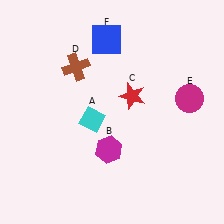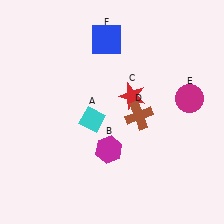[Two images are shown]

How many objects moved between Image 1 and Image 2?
1 object moved between the two images.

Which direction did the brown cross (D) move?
The brown cross (D) moved right.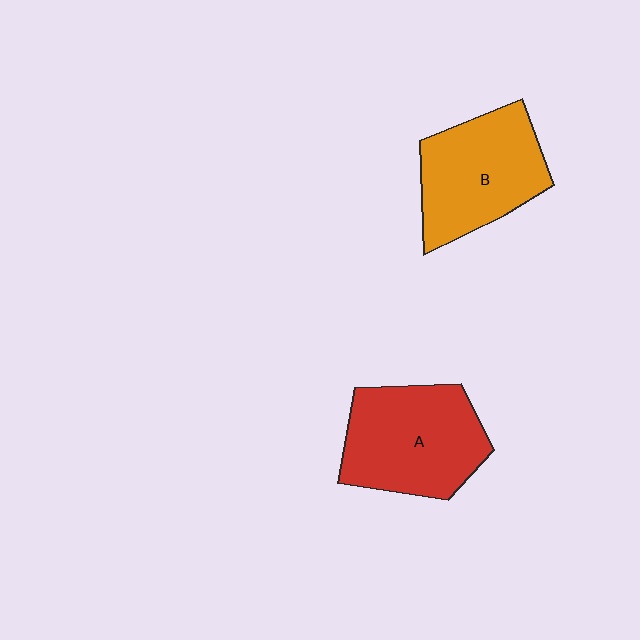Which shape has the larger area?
Shape A (red).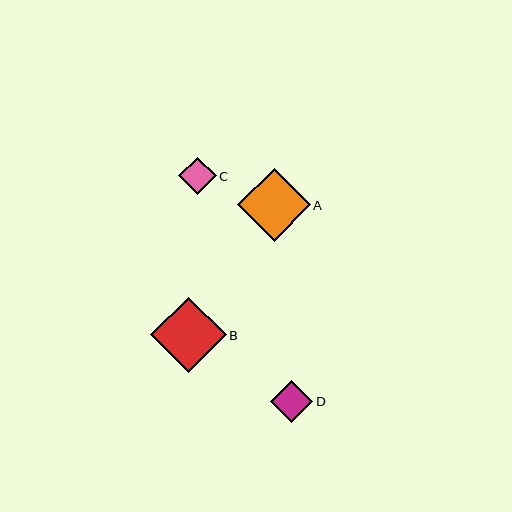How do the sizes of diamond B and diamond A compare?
Diamond B and diamond A are approximately the same size.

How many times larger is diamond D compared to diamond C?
Diamond D is approximately 1.1 times the size of diamond C.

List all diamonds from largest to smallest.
From largest to smallest: B, A, D, C.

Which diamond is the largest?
Diamond B is the largest with a size of approximately 75 pixels.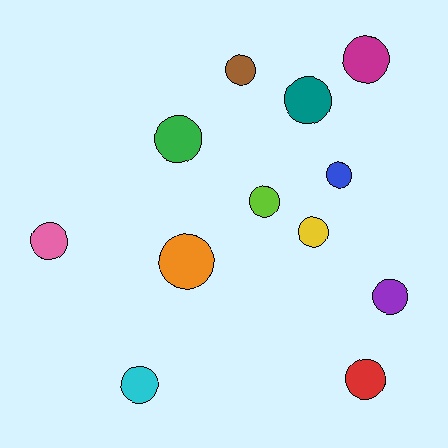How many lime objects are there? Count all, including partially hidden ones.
There is 1 lime object.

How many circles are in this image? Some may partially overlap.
There are 12 circles.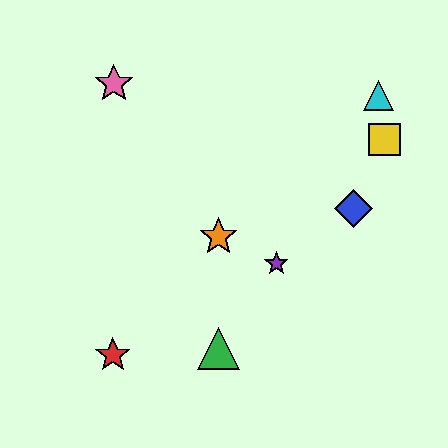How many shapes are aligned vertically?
2 shapes (the green triangle, the orange star) are aligned vertically.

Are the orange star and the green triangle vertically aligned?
Yes, both are at x≈219.